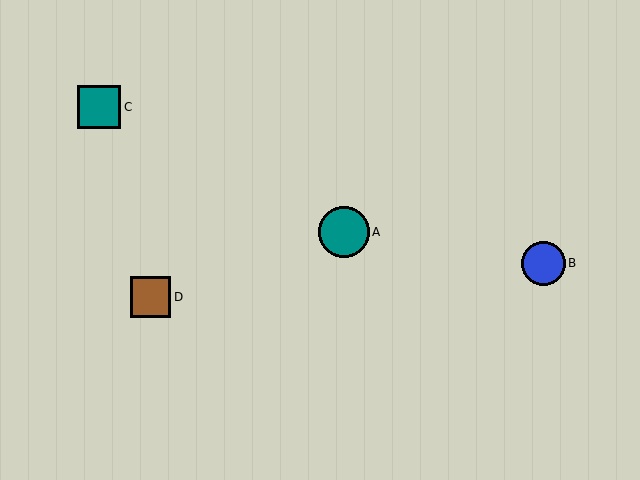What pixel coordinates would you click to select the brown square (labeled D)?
Click at (151, 297) to select the brown square D.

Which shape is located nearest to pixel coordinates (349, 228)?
The teal circle (labeled A) at (344, 232) is nearest to that location.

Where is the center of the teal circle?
The center of the teal circle is at (344, 232).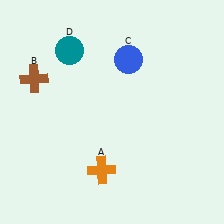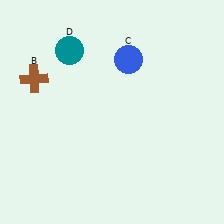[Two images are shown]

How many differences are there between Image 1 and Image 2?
There is 1 difference between the two images.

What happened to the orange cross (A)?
The orange cross (A) was removed in Image 2. It was in the bottom-left area of Image 1.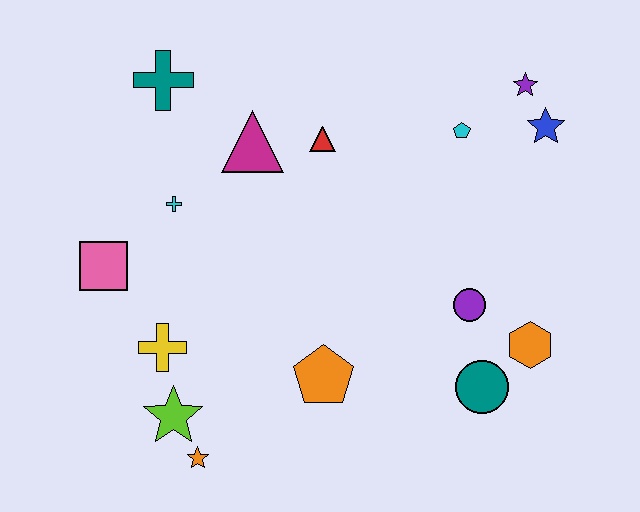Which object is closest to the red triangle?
The magenta triangle is closest to the red triangle.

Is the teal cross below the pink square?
No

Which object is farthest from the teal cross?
The orange hexagon is farthest from the teal cross.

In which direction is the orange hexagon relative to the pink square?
The orange hexagon is to the right of the pink square.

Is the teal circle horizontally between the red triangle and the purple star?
Yes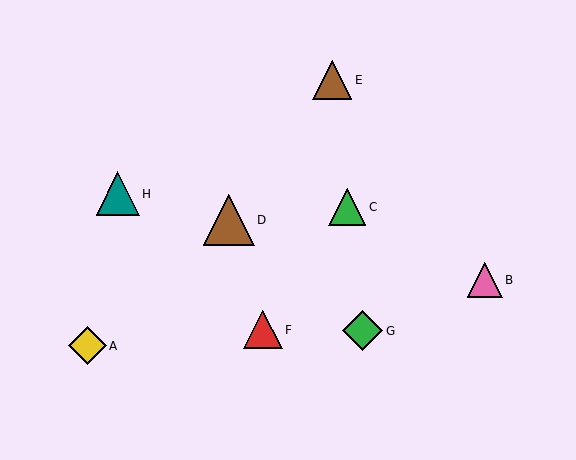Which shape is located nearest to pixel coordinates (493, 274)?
The pink triangle (labeled B) at (485, 280) is nearest to that location.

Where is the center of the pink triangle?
The center of the pink triangle is at (485, 280).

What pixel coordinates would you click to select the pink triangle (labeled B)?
Click at (485, 280) to select the pink triangle B.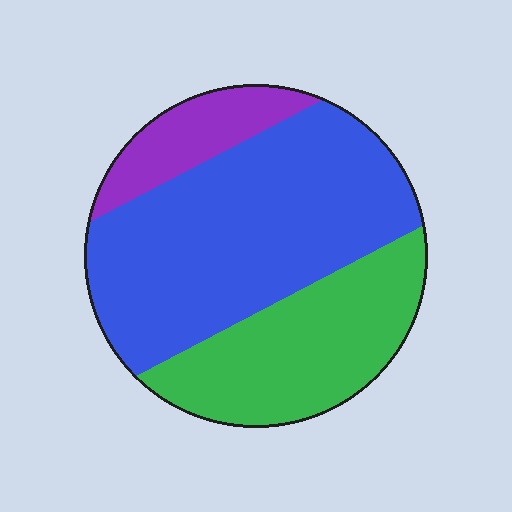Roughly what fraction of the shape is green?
Green covers around 30% of the shape.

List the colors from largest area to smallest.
From largest to smallest: blue, green, purple.